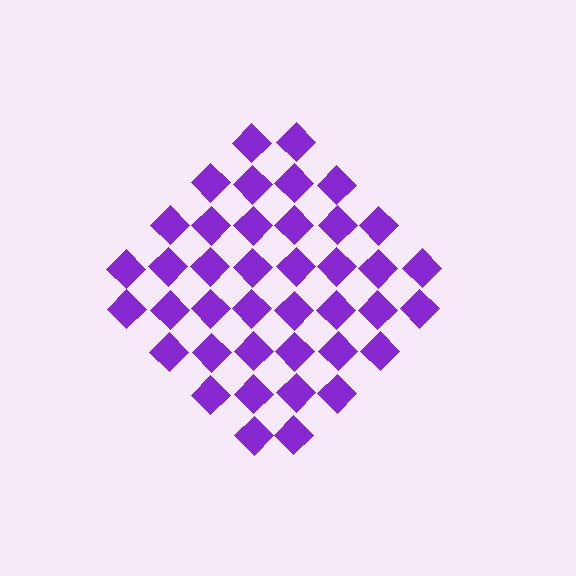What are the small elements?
The small elements are diamonds.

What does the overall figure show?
The overall figure shows a diamond.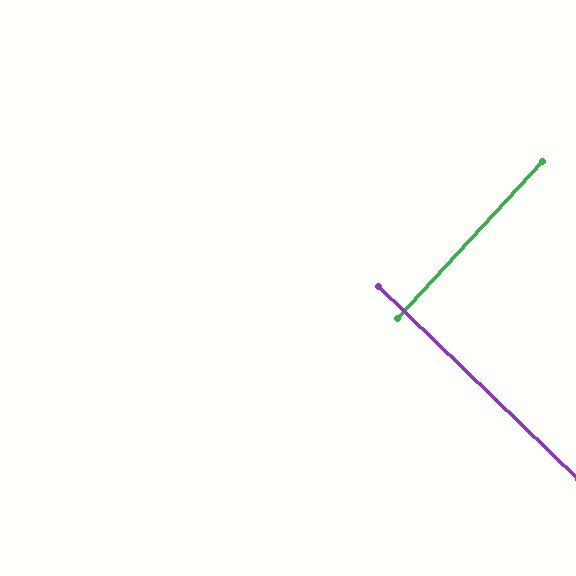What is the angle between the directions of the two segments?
Approximately 89 degrees.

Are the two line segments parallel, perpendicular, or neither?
Perpendicular — they meet at approximately 89°.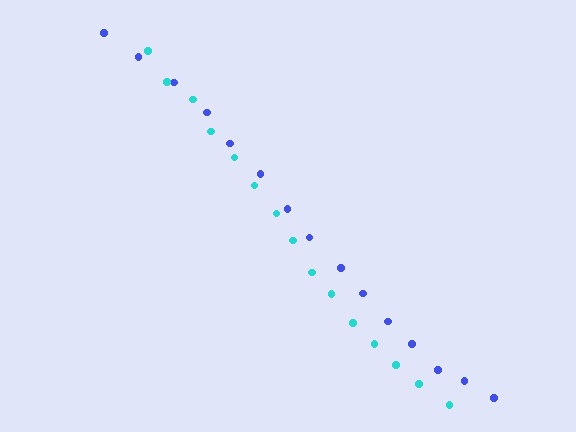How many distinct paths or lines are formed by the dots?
There are 2 distinct paths.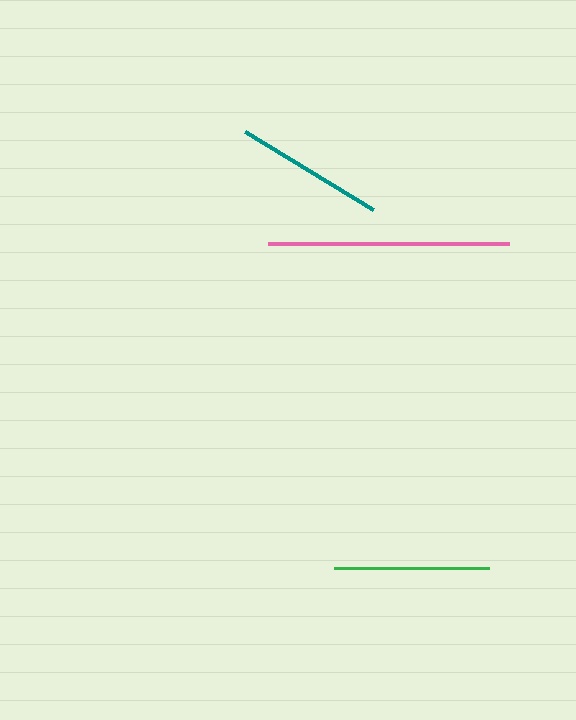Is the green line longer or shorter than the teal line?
The green line is longer than the teal line.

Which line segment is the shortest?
The teal line is the shortest at approximately 150 pixels.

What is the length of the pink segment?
The pink segment is approximately 241 pixels long.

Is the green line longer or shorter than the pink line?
The pink line is longer than the green line.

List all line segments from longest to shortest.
From longest to shortest: pink, green, teal.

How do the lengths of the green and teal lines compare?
The green and teal lines are approximately the same length.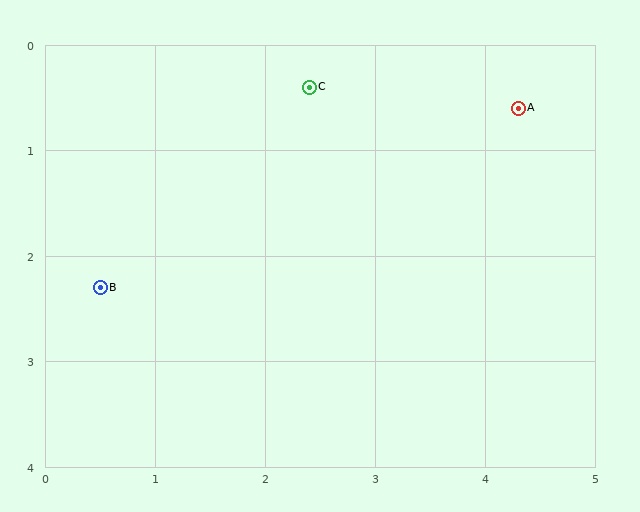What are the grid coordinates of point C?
Point C is at approximately (2.4, 0.4).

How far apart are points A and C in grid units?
Points A and C are about 1.9 grid units apart.